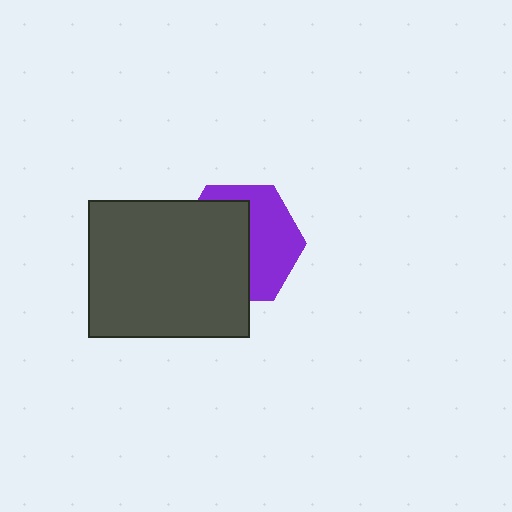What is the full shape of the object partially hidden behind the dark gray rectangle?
The partially hidden object is a purple hexagon.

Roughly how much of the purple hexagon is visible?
About half of it is visible (roughly 46%).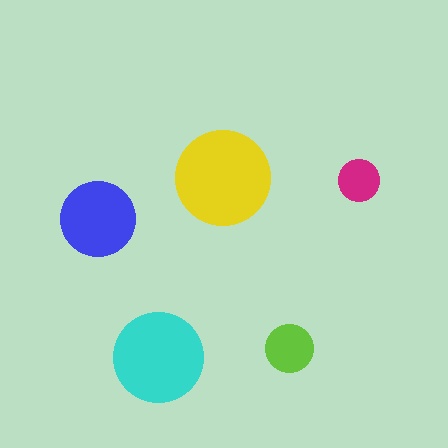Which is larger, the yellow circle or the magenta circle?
The yellow one.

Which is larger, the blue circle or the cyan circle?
The cyan one.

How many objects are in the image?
There are 5 objects in the image.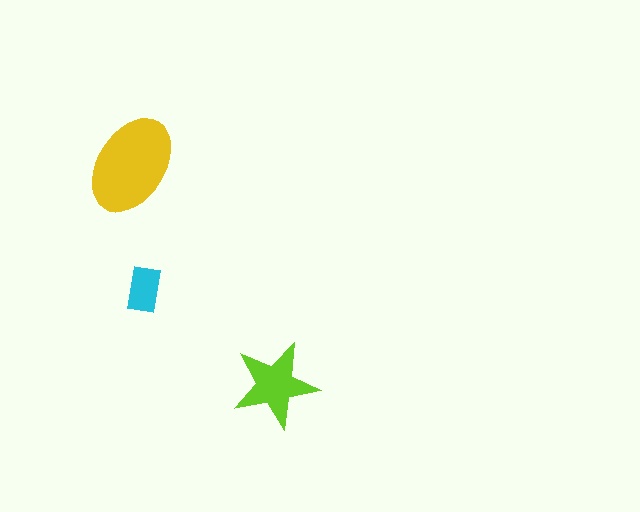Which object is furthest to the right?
The lime star is rightmost.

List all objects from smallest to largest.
The cyan rectangle, the lime star, the yellow ellipse.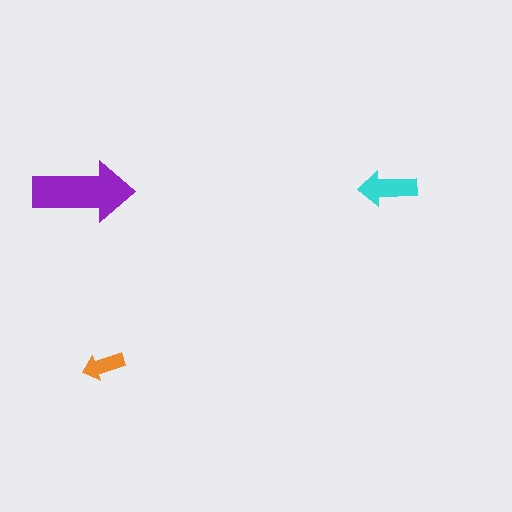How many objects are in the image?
There are 3 objects in the image.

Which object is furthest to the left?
The purple arrow is leftmost.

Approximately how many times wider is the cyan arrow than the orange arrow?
About 1.5 times wider.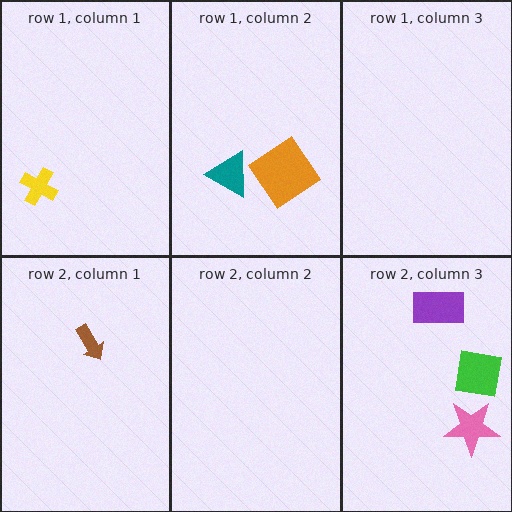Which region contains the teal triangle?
The row 1, column 2 region.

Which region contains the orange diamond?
The row 1, column 2 region.